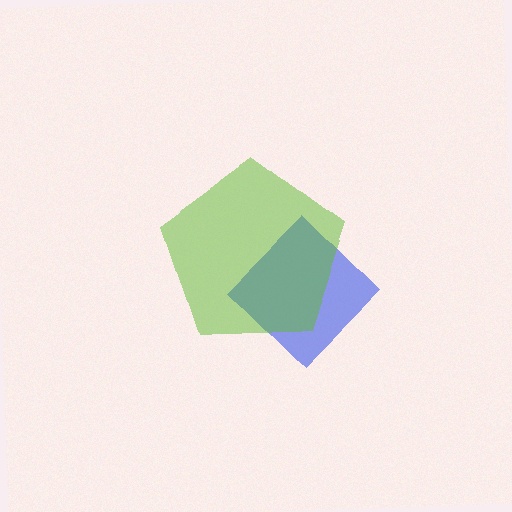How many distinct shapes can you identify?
There are 2 distinct shapes: a blue diamond, a lime pentagon.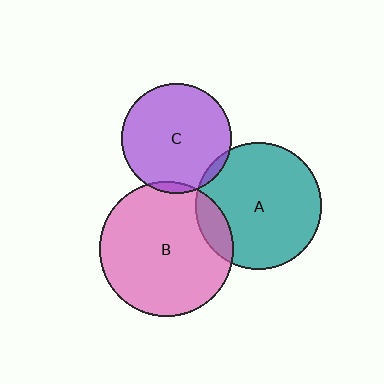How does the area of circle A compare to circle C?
Approximately 1.3 times.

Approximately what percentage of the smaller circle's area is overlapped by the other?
Approximately 5%.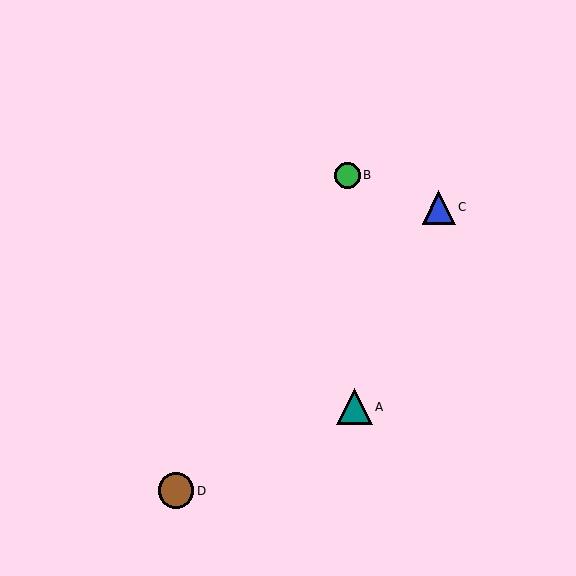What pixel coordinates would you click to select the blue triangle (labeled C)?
Click at (439, 207) to select the blue triangle C.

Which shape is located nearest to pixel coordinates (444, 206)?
The blue triangle (labeled C) at (439, 207) is nearest to that location.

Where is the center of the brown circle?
The center of the brown circle is at (176, 491).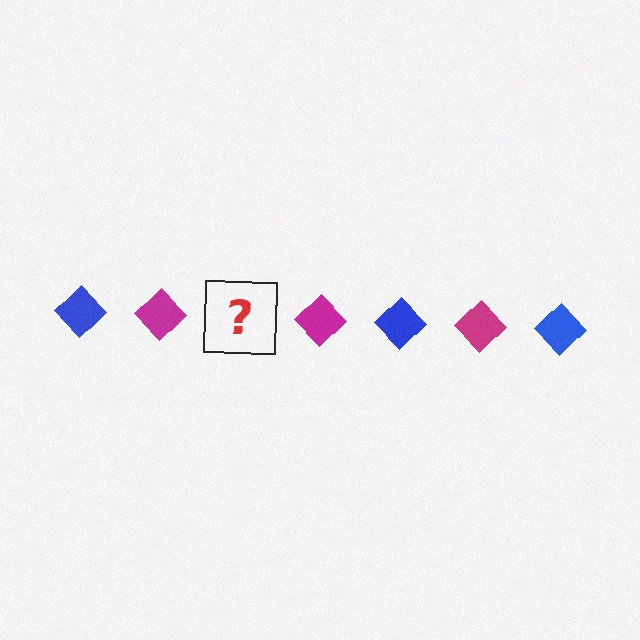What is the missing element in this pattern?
The missing element is a blue diamond.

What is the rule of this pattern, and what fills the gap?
The rule is that the pattern cycles through blue, magenta diamonds. The gap should be filled with a blue diamond.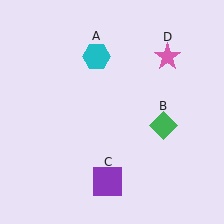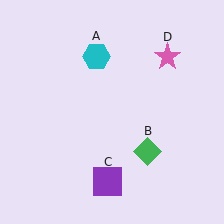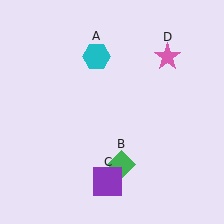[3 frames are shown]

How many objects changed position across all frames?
1 object changed position: green diamond (object B).